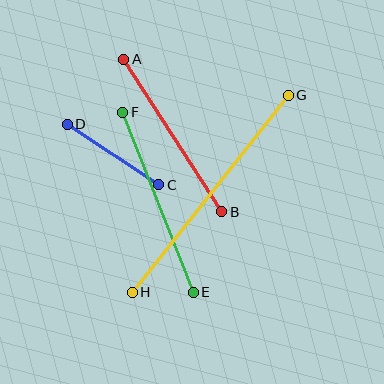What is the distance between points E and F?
The distance is approximately 193 pixels.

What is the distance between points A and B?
The distance is approximately 182 pixels.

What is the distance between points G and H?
The distance is approximately 251 pixels.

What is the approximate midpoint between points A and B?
The midpoint is at approximately (173, 136) pixels.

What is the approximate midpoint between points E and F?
The midpoint is at approximately (158, 202) pixels.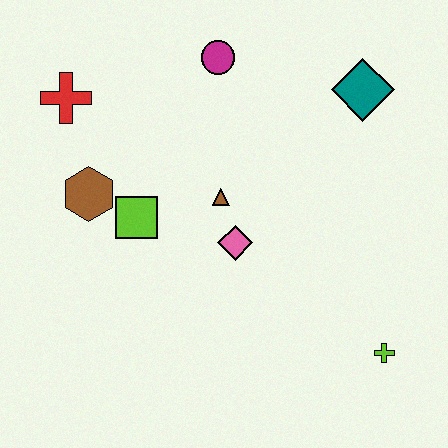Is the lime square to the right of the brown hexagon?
Yes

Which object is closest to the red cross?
The brown hexagon is closest to the red cross.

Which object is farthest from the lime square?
The lime cross is farthest from the lime square.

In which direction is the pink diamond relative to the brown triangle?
The pink diamond is below the brown triangle.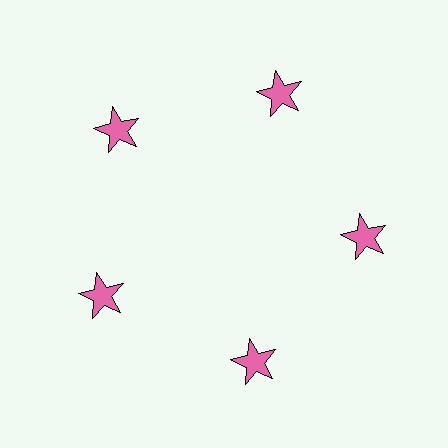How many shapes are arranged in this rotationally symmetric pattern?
There are 5 shapes, arranged in 5 groups of 1.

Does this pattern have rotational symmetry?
Yes, this pattern has 5-fold rotational symmetry. It looks the same after rotating 72 degrees around the center.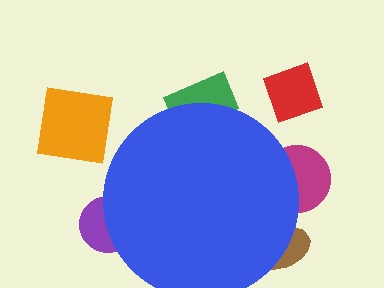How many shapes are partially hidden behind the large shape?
4 shapes are partially hidden.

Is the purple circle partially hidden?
Yes, the purple circle is partially hidden behind the blue circle.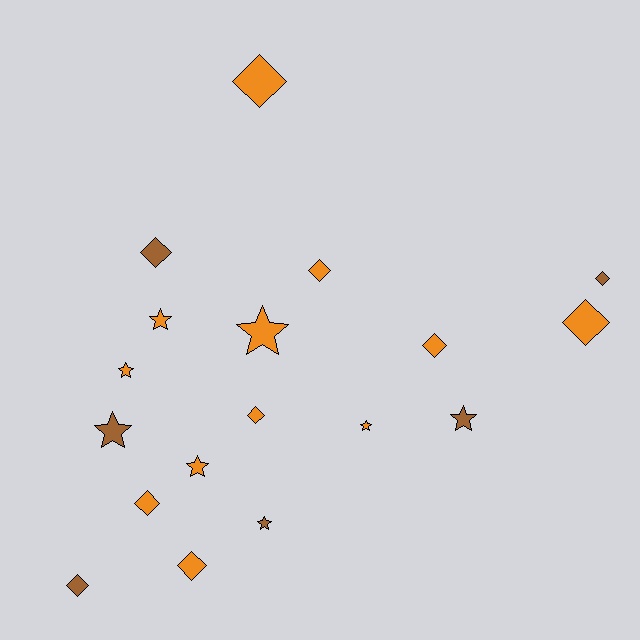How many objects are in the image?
There are 18 objects.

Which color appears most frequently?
Orange, with 12 objects.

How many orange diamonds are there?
There are 7 orange diamonds.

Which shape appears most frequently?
Diamond, with 10 objects.